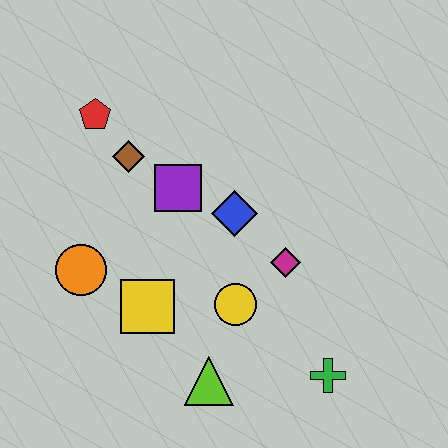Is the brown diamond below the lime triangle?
No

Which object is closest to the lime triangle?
The yellow circle is closest to the lime triangle.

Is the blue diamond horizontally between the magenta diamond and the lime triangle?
Yes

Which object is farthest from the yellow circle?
The red pentagon is farthest from the yellow circle.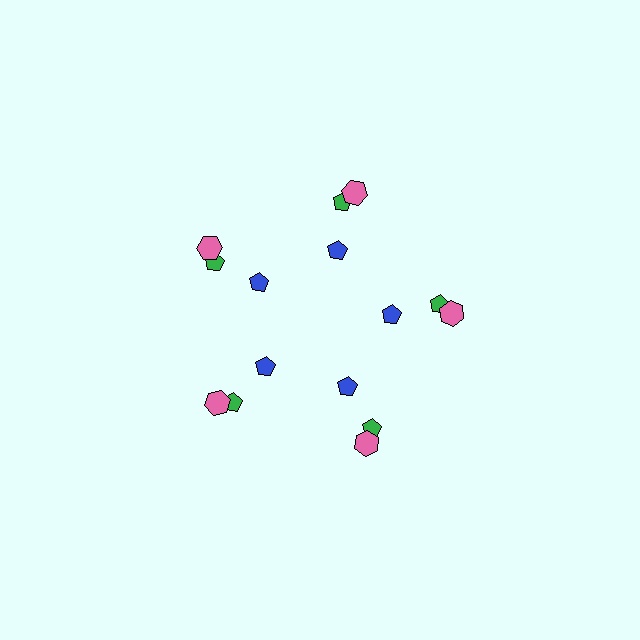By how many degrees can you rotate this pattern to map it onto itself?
The pattern maps onto itself every 72 degrees of rotation.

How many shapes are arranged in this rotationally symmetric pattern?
There are 15 shapes, arranged in 5 groups of 3.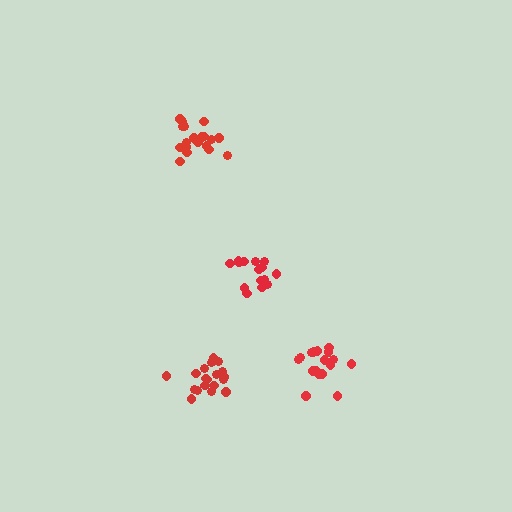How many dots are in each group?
Group 1: 17 dots, Group 2: 19 dots, Group 3: 15 dots, Group 4: 19 dots (70 total).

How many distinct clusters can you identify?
There are 4 distinct clusters.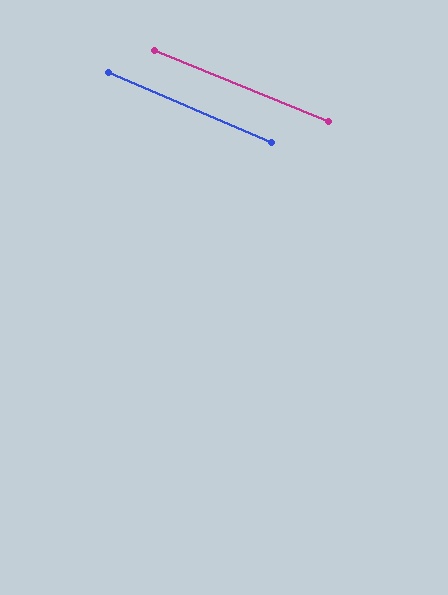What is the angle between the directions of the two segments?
Approximately 1 degree.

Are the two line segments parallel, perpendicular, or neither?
Parallel — their directions differ by only 1.0°.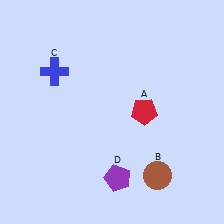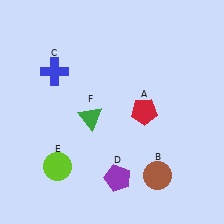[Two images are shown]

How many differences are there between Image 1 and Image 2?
There are 2 differences between the two images.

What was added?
A lime circle (E), a green triangle (F) were added in Image 2.